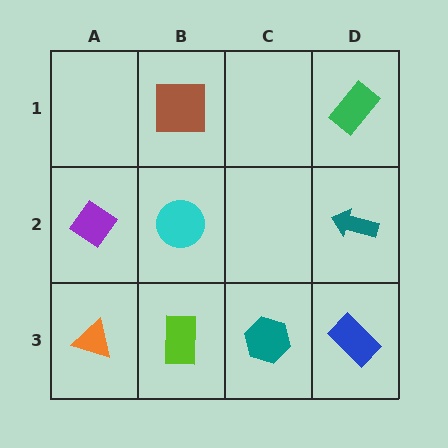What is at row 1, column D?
A green rectangle.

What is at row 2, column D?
A teal arrow.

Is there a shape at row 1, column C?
No, that cell is empty.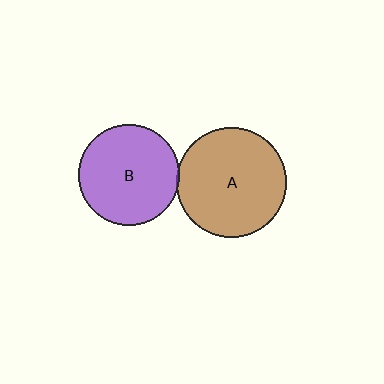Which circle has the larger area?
Circle A (brown).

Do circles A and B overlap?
Yes.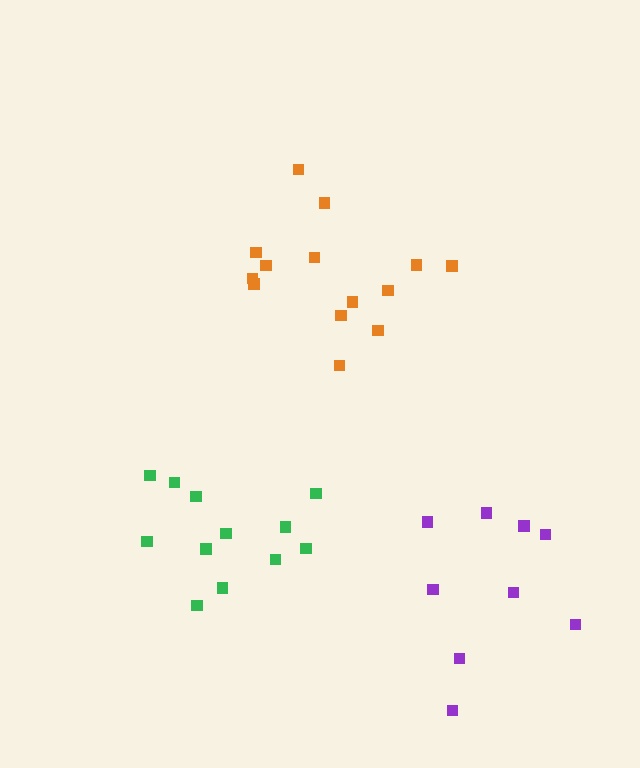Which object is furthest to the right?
The purple cluster is rightmost.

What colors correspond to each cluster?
The clusters are colored: green, purple, orange.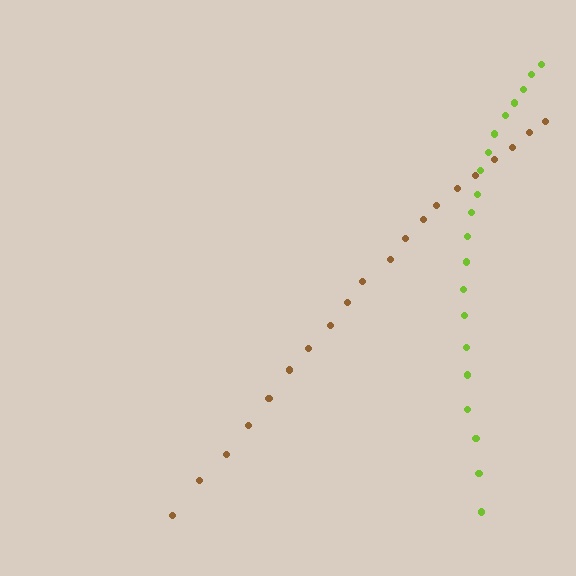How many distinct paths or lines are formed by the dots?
There are 2 distinct paths.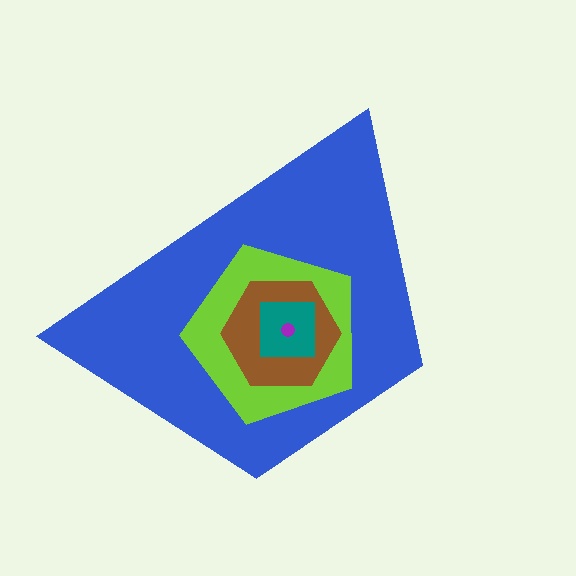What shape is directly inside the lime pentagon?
The brown hexagon.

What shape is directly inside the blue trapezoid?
The lime pentagon.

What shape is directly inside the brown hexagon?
The teal square.